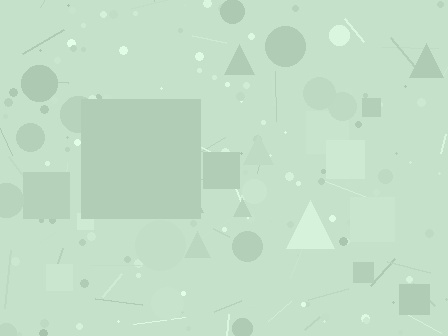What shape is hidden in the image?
A square is hidden in the image.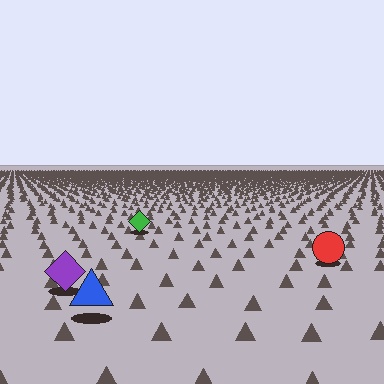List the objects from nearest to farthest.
From nearest to farthest: the blue triangle, the purple diamond, the red circle, the green diamond.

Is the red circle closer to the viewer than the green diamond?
Yes. The red circle is closer — you can tell from the texture gradient: the ground texture is coarser near it.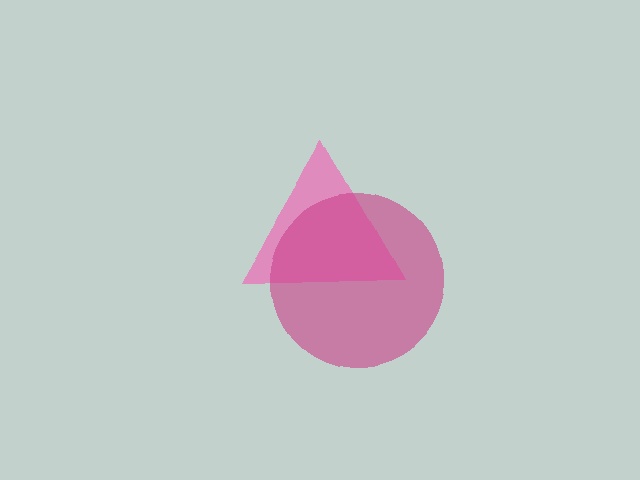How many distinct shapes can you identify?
There are 2 distinct shapes: a pink triangle, a magenta circle.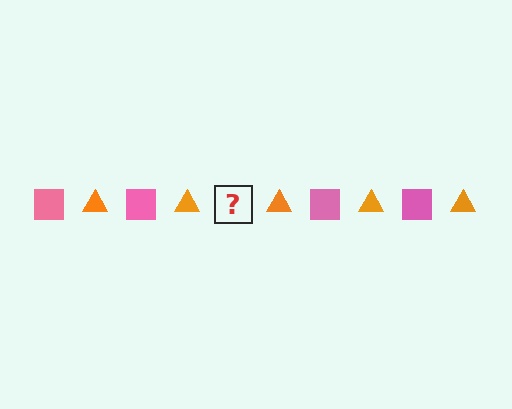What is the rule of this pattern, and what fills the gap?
The rule is that the pattern alternates between pink square and orange triangle. The gap should be filled with a pink square.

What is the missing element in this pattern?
The missing element is a pink square.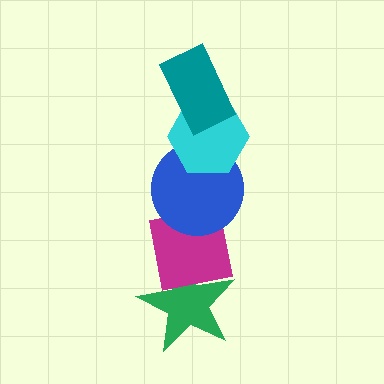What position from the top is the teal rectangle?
The teal rectangle is 1st from the top.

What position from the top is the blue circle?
The blue circle is 3rd from the top.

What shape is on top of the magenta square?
The blue circle is on top of the magenta square.